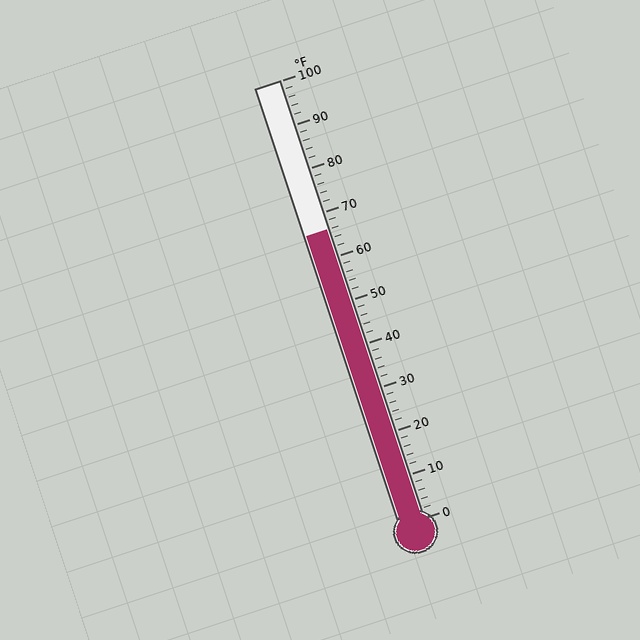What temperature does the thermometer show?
The thermometer shows approximately 66°F.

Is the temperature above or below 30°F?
The temperature is above 30°F.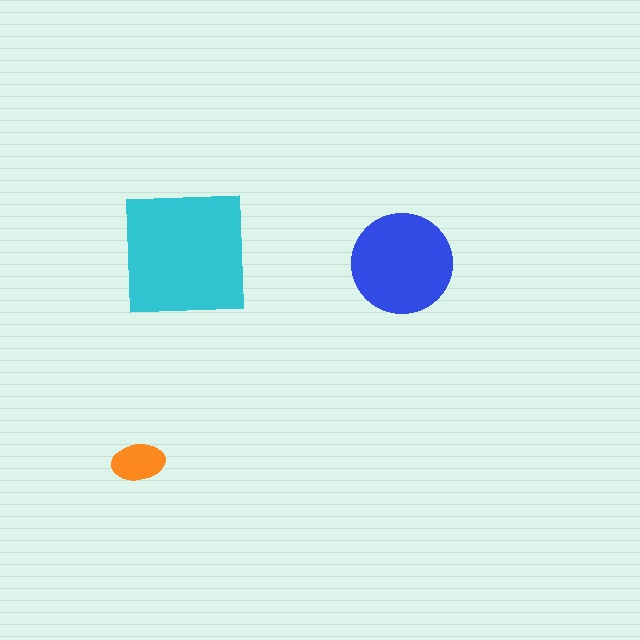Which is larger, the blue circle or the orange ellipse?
The blue circle.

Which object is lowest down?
The orange ellipse is bottommost.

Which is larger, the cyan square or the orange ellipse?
The cyan square.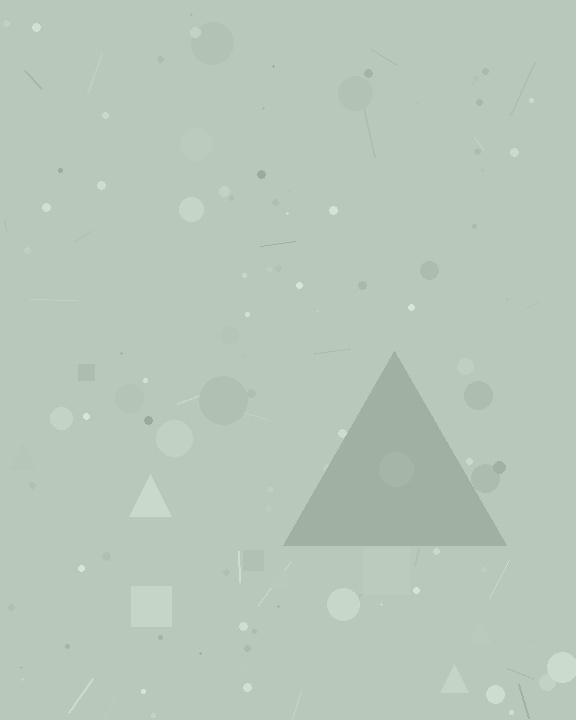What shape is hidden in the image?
A triangle is hidden in the image.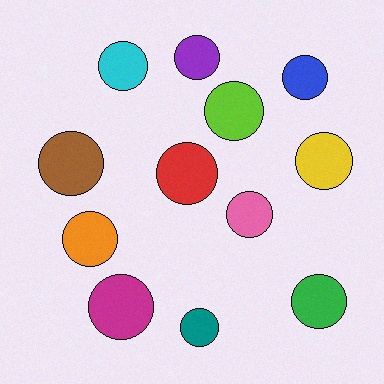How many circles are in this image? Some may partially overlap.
There are 12 circles.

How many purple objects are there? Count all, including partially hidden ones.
There is 1 purple object.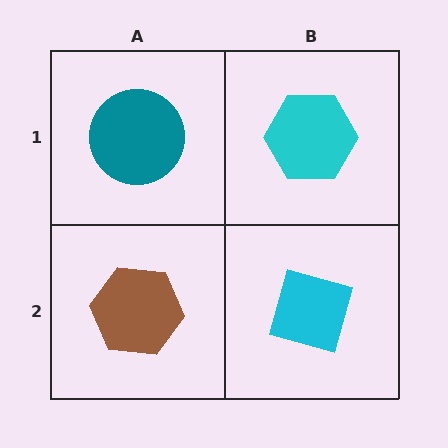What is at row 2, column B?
A cyan diamond.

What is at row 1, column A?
A teal circle.